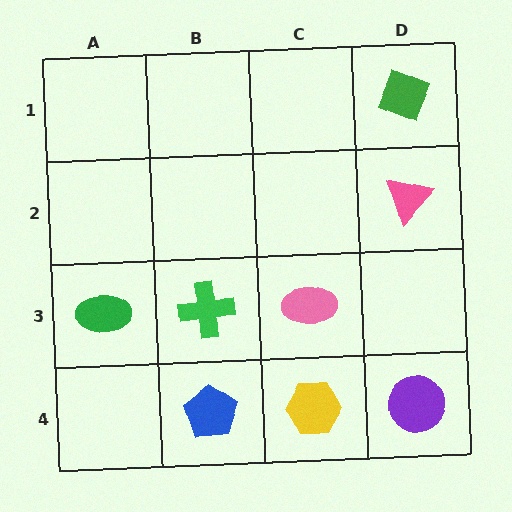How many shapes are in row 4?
3 shapes.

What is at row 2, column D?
A pink triangle.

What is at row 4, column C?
A yellow hexagon.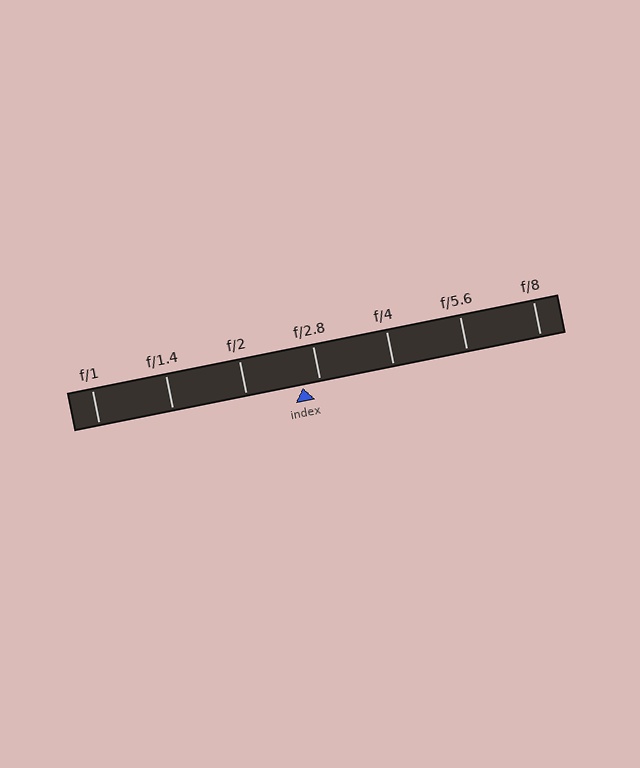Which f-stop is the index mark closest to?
The index mark is closest to f/2.8.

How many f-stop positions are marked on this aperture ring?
There are 7 f-stop positions marked.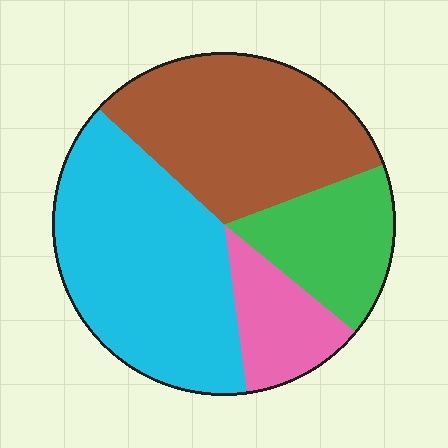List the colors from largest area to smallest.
From largest to smallest: cyan, brown, green, pink.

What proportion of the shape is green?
Green covers about 15% of the shape.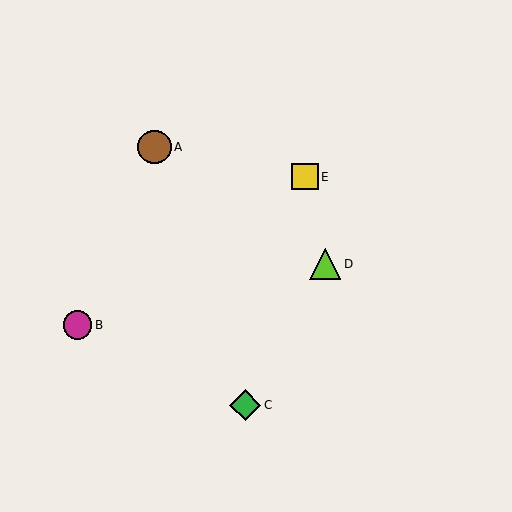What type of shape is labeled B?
Shape B is a magenta circle.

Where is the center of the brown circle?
The center of the brown circle is at (155, 147).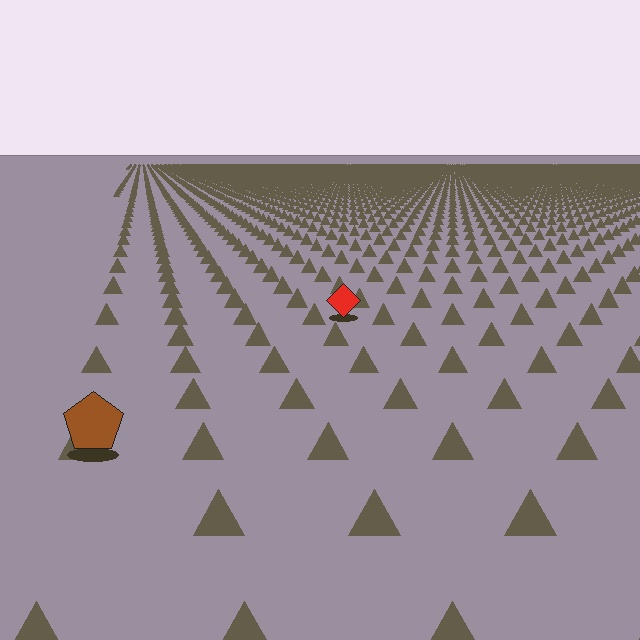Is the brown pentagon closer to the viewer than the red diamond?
Yes. The brown pentagon is closer — you can tell from the texture gradient: the ground texture is coarser near it.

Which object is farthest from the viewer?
The red diamond is farthest from the viewer. It appears smaller and the ground texture around it is denser.